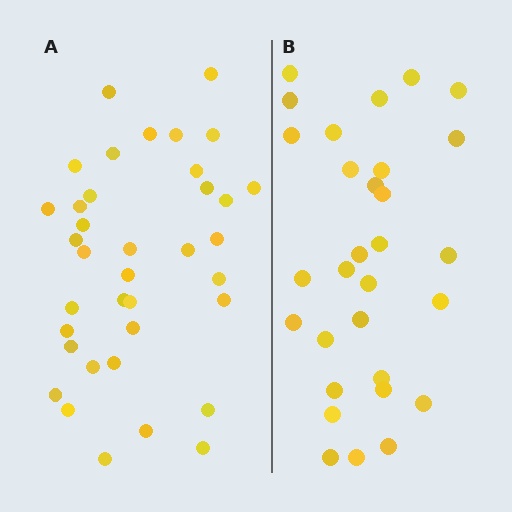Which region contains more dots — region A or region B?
Region A (the left region) has more dots.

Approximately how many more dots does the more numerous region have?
Region A has roughly 8 or so more dots than region B.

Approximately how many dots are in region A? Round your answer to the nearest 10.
About 40 dots. (The exact count is 37, which rounds to 40.)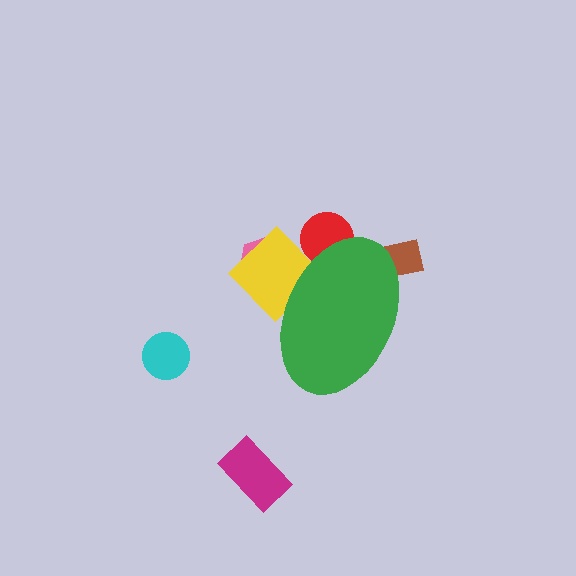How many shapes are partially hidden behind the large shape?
4 shapes are partially hidden.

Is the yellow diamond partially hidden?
Yes, the yellow diamond is partially hidden behind the green ellipse.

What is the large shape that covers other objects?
A green ellipse.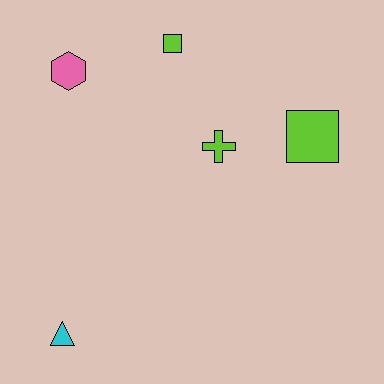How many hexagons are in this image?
There is 1 hexagon.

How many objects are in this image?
There are 5 objects.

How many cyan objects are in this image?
There is 1 cyan object.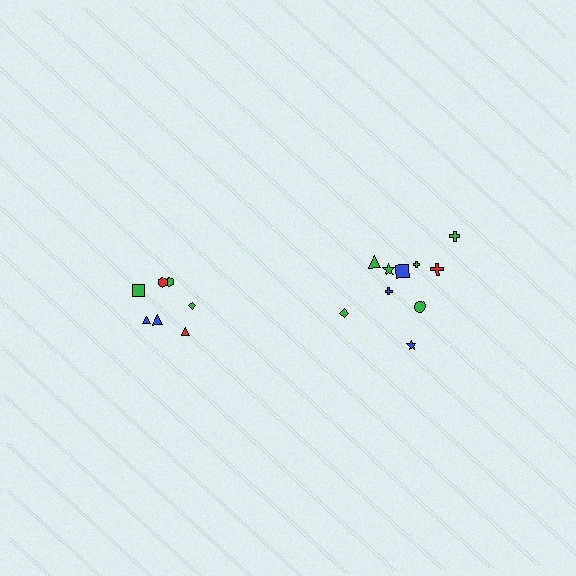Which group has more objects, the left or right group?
The right group.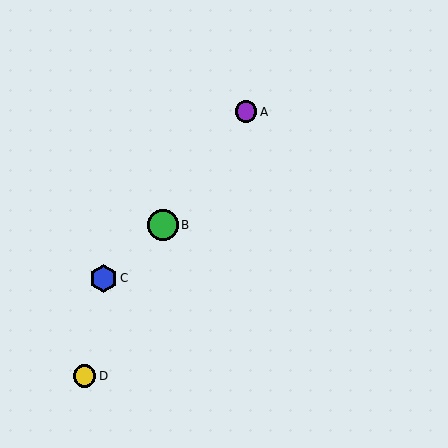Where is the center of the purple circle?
The center of the purple circle is at (246, 112).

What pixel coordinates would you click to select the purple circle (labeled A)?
Click at (246, 112) to select the purple circle A.